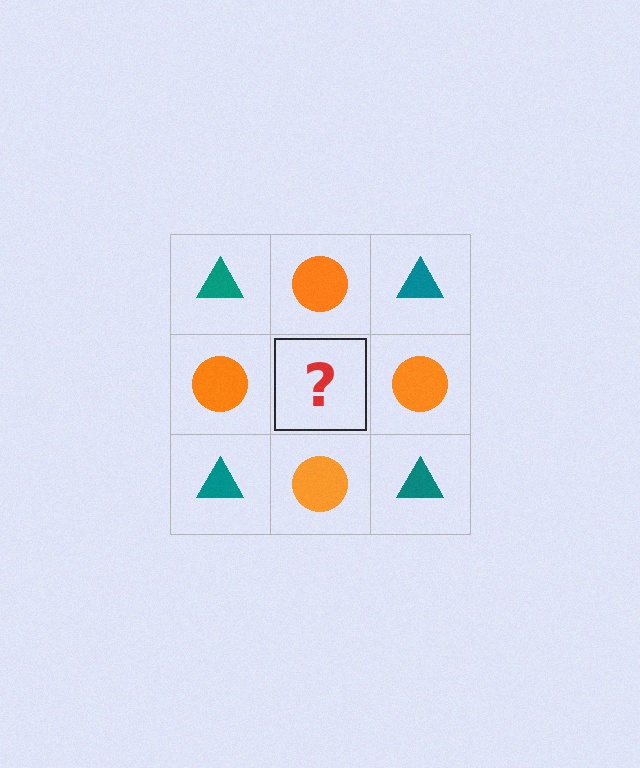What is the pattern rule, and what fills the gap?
The rule is that it alternates teal triangle and orange circle in a checkerboard pattern. The gap should be filled with a teal triangle.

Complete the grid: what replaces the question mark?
The question mark should be replaced with a teal triangle.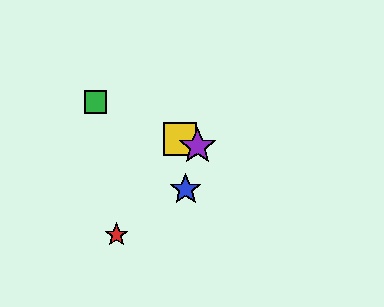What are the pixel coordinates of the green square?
The green square is at (96, 102).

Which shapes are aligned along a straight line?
The green square, the yellow square, the purple star are aligned along a straight line.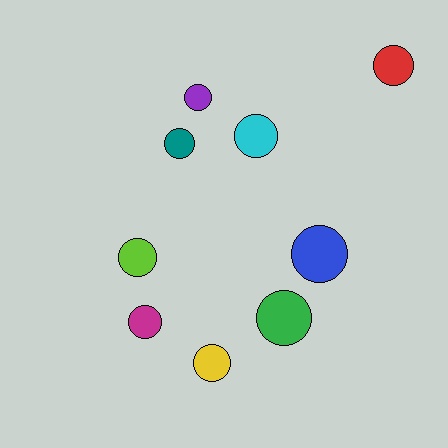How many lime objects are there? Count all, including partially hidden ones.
There is 1 lime object.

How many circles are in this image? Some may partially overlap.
There are 9 circles.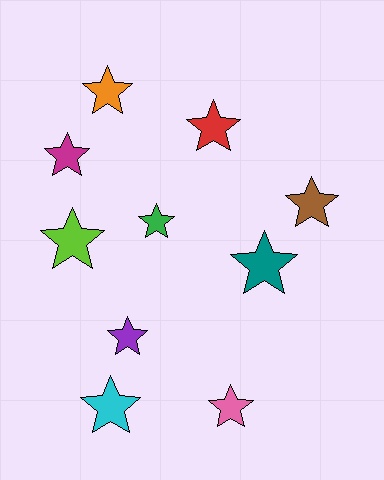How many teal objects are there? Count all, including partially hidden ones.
There is 1 teal object.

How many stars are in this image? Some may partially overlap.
There are 10 stars.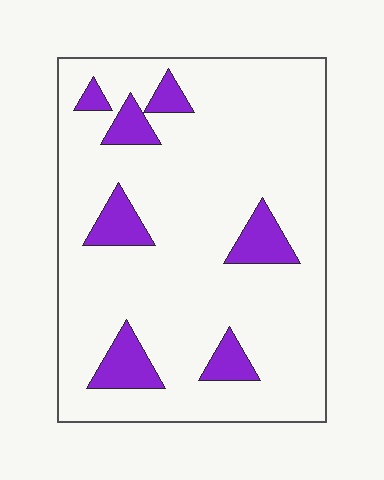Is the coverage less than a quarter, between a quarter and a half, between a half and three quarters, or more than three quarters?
Less than a quarter.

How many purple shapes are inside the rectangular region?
7.